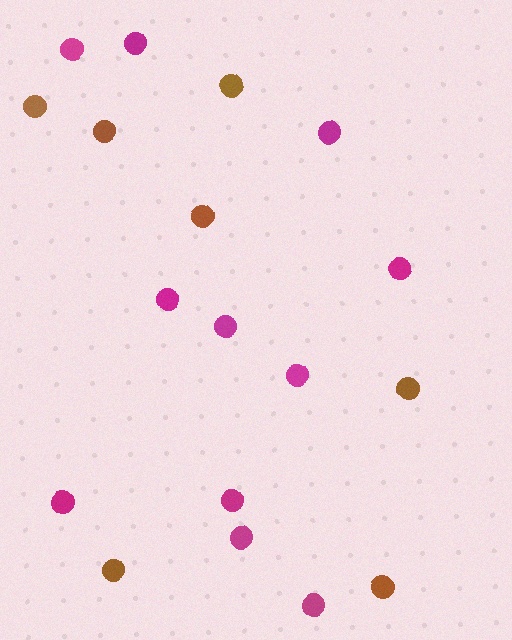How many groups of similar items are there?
There are 2 groups: one group of brown circles (7) and one group of magenta circles (11).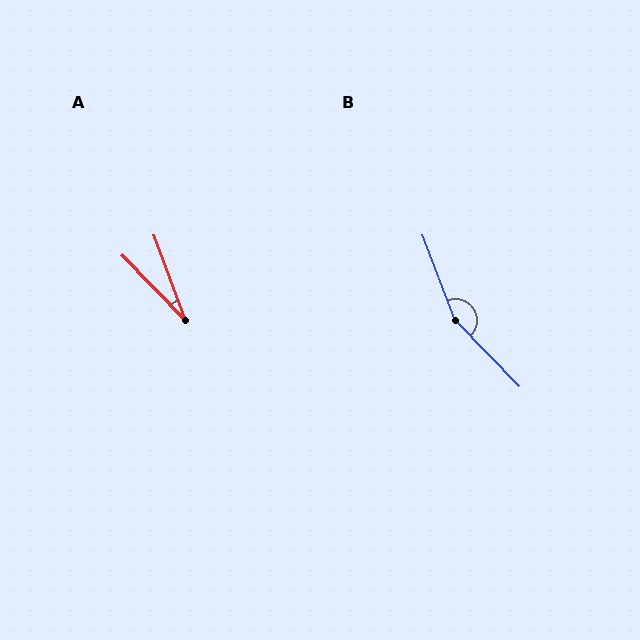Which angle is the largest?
B, at approximately 156 degrees.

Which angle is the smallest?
A, at approximately 24 degrees.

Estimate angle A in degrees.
Approximately 24 degrees.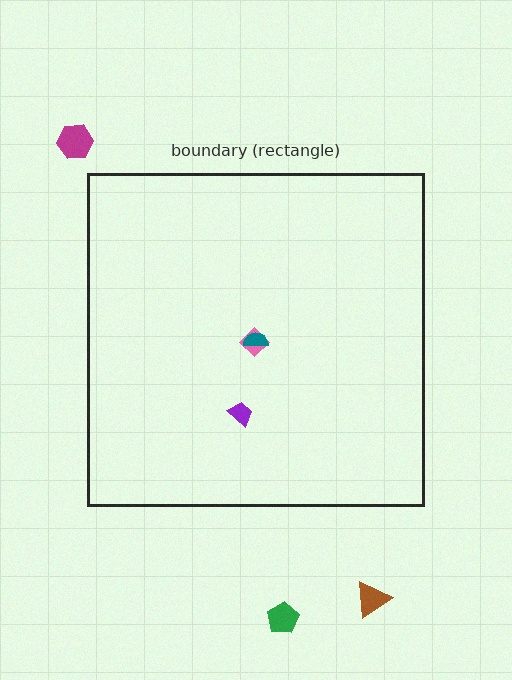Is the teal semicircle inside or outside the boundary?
Inside.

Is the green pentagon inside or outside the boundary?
Outside.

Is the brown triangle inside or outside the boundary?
Outside.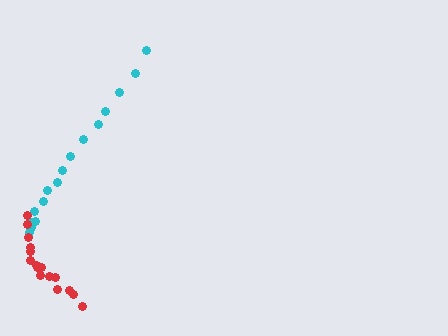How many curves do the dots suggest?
There are 2 distinct paths.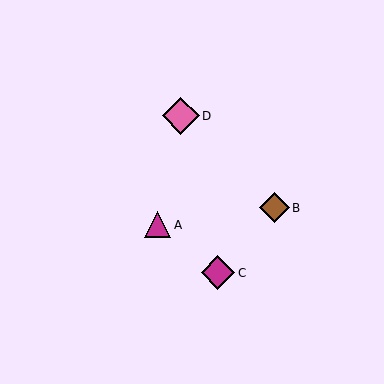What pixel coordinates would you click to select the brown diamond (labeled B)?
Click at (274, 208) to select the brown diamond B.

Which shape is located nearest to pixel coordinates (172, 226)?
The magenta triangle (labeled A) at (158, 225) is nearest to that location.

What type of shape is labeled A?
Shape A is a magenta triangle.